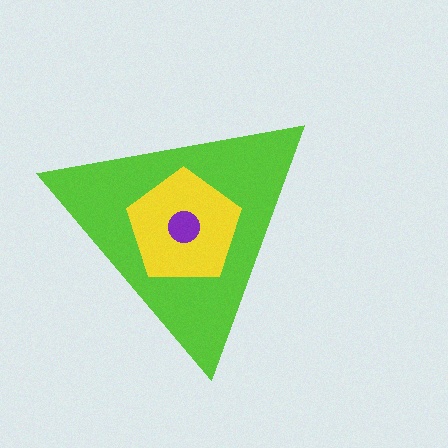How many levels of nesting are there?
3.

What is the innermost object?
The purple circle.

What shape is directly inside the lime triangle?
The yellow pentagon.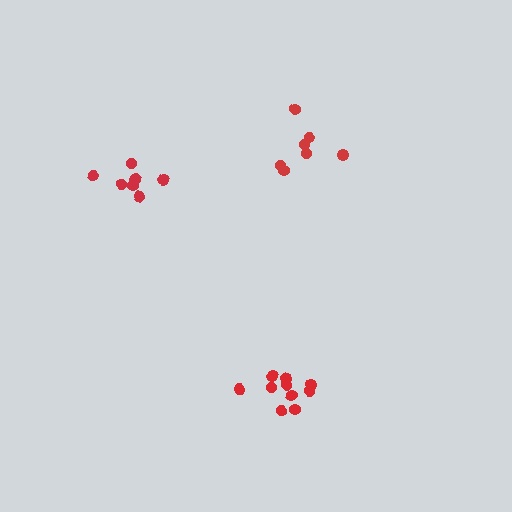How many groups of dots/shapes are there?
There are 3 groups.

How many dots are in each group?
Group 1: 7 dots, Group 2: 7 dots, Group 3: 10 dots (24 total).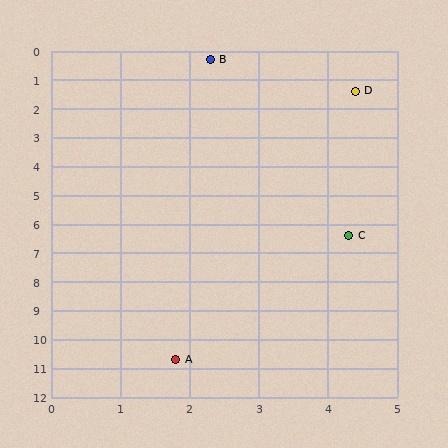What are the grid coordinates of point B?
Point B is at approximately (2.3, 0.3).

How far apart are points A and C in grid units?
Points A and C are about 5.0 grid units apart.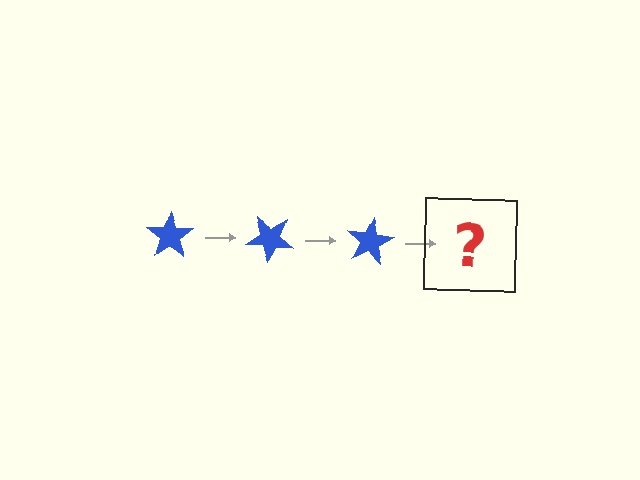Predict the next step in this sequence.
The next step is a blue star rotated 120 degrees.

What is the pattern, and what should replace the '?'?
The pattern is that the star rotates 40 degrees each step. The '?' should be a blue star rotated 120 degrees.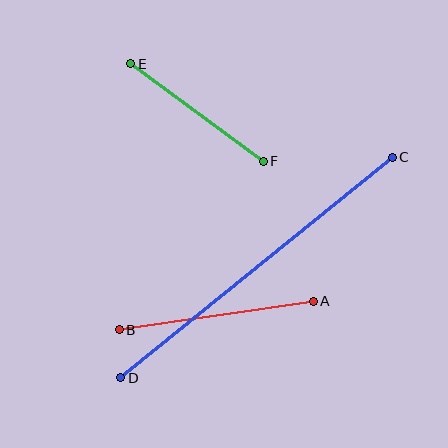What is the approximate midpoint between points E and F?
The midpoint is at approximately (197, 113) pixels.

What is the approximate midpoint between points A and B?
The midpoint is at approximately (216, 315) pixels.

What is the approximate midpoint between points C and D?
The midpoint is at approximately (257, 267) pixels.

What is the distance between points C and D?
The distance is approximately 349 pixels.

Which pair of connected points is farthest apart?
Points C and D are farthest apart.